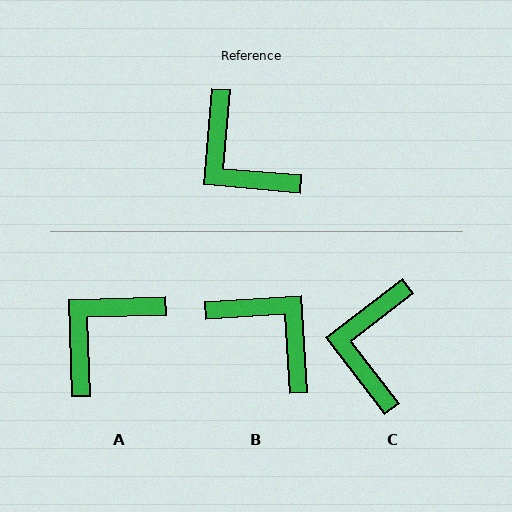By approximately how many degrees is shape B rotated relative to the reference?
Approximately 172 degrees clockwise.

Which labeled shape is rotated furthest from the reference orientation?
B, about 172 degrees away.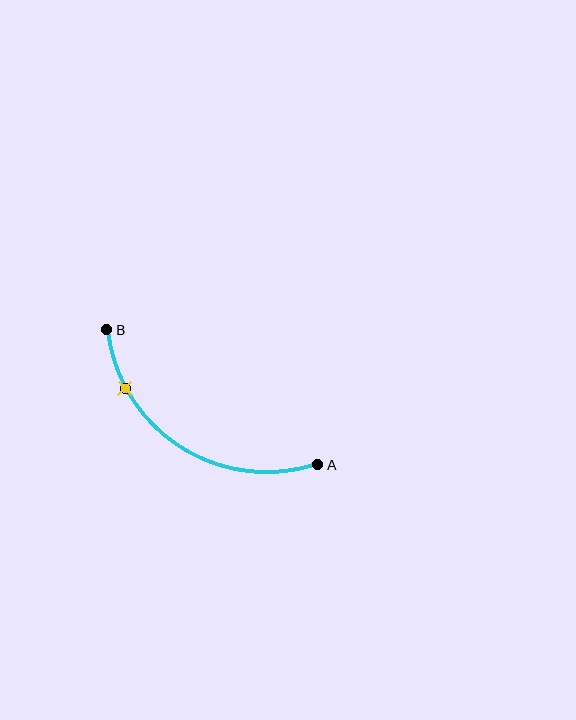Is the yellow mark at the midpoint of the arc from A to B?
No. The yellow mark lies on the arc but is closer to endpoint B. The arc midpoint would be at the point on the curve equidistant along the arc from both A and B.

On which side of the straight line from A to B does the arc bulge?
The arc bulges below the straight line connecting A and B.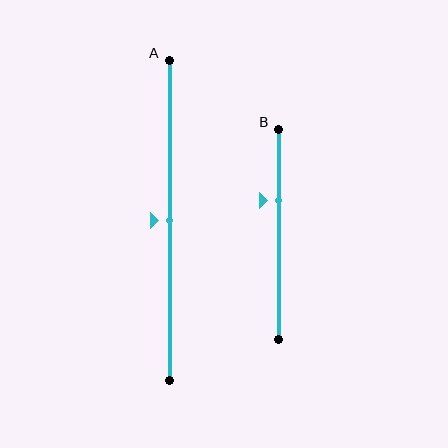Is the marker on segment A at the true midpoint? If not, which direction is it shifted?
Yes, the marker on segment A is at the true midpoint.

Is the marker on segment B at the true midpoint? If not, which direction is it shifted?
No, the marker on segment B is shifted upward by about 16% of the segment length.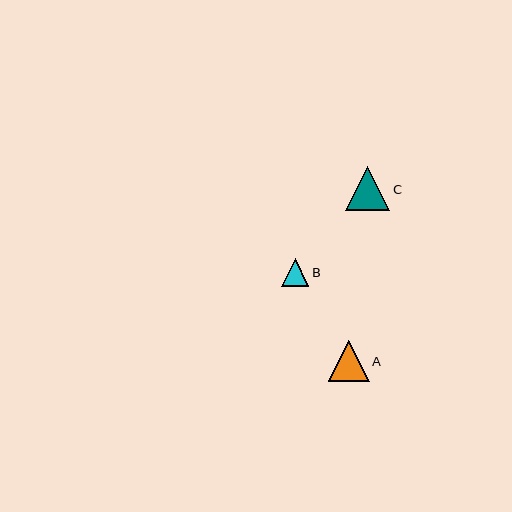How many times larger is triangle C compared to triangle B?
Triangle C is approximately 1.6 times the size of triangle B.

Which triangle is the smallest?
Triangle B is the smallest with a size of approximately 28 pixels.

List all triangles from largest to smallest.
From largest to smallest: C, A, B.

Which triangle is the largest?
Triangle C is the largest with a size of approximately 44 pixels.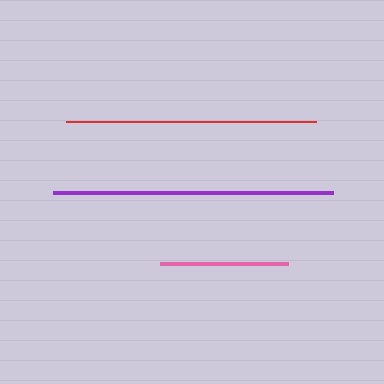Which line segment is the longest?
The purple line is the longest at approximately 280 pixels.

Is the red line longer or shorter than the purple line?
The purple line is longer than the red line.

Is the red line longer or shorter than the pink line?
The red line is longer than the pink line.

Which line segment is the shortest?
The pink line is the shortest at approximately 128 pixels.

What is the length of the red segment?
The red segment is approximately 249 pixels long.